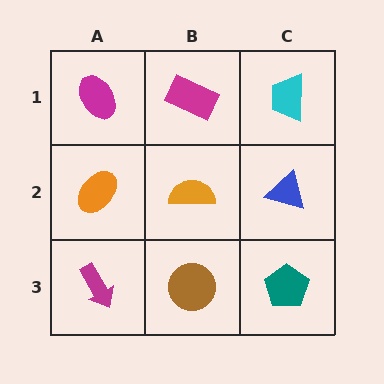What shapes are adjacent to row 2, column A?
A magenta ellipse (row 1, column A), a magenta arrow (row 3, column A), an orange semicircle (row 2, column B).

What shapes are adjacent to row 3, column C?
A blue triangle (row 2, column C), a brown circle (row 3, column B).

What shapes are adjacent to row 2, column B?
A magenta rectangle (row 1, column B), a brown circle (row 3, column B), an orange ellipse (row 2, column A), a blue triangle (row 2, column C).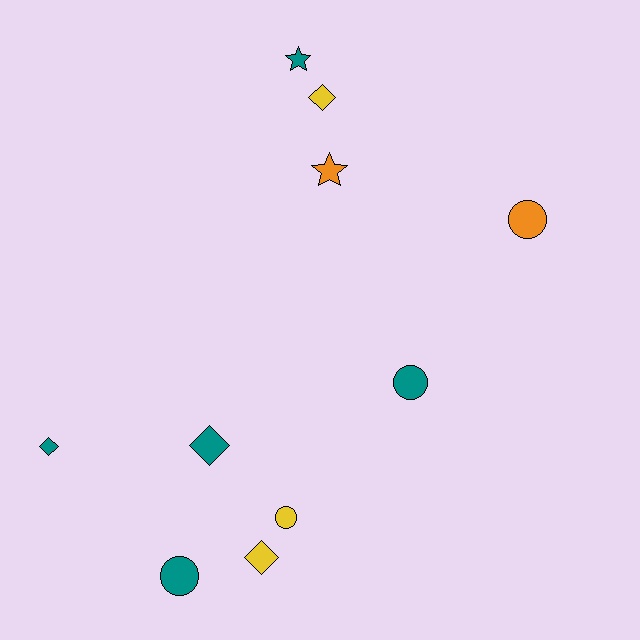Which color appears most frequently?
Teal, with 5 objects.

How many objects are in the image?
There are 10 objects.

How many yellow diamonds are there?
There are 2 yellow diamonds.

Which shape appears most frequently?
Diamond, with 4 objects.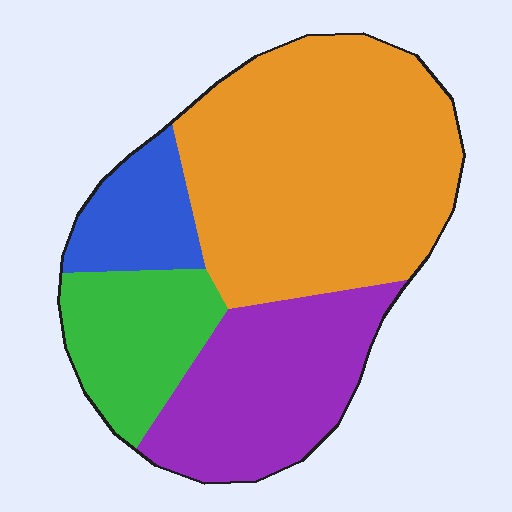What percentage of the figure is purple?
Purple covers 25% of the figure.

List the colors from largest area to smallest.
From largest to smallest: orange, purple, green, blue.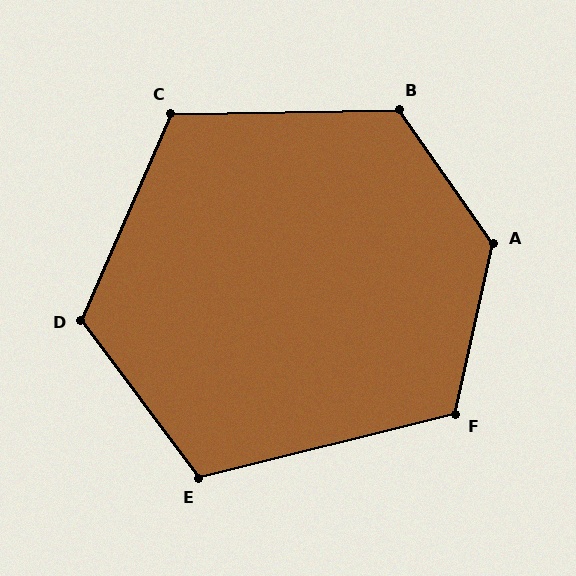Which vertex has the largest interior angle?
A, at approximately 133 degrees.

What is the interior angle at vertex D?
Approximately 120 degrees (obtuse).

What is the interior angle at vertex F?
Approximately 116 degrees (obtuse).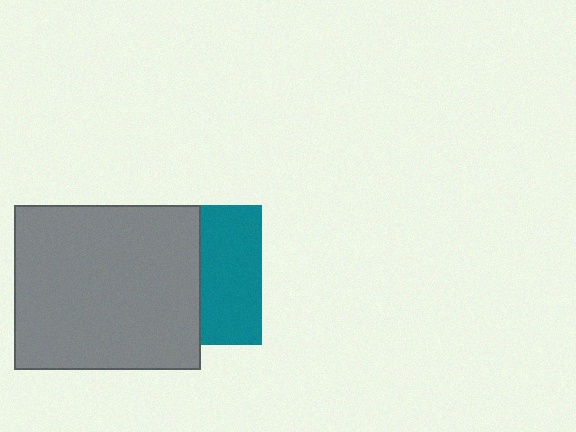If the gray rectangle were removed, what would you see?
You would see the complete teal square.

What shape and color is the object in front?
The object in front is a gray rectangle.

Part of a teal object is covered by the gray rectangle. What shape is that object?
It is a square.